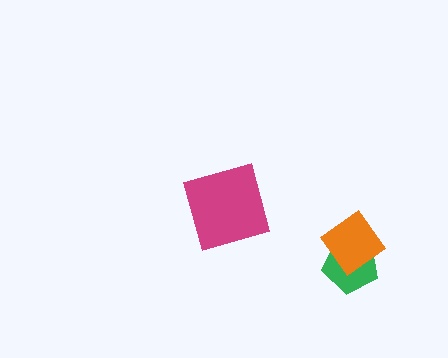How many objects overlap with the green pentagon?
1 object overlaps with the green pentagon.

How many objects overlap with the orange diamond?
1 object overlaps with the orange diamond.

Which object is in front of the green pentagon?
The orange diamond is in front of the green pentagon.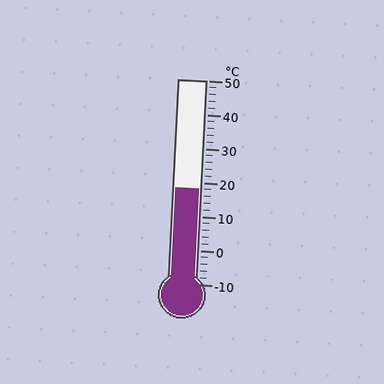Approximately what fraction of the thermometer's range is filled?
The thermometer is filled to approximately 45% of its range.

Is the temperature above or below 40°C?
The temperature is below 40°C.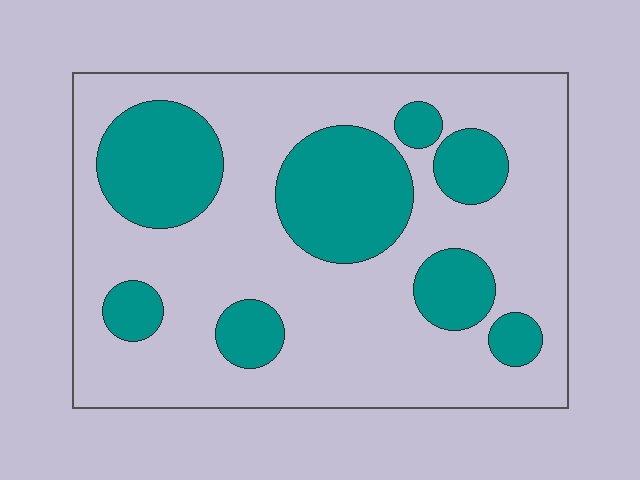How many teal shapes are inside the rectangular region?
8.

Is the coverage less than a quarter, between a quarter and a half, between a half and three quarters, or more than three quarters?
Between a quarter and a half.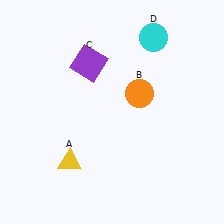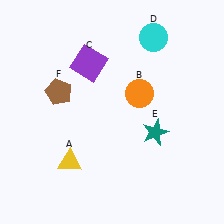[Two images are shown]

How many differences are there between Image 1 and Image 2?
There are 2 differences between the two images.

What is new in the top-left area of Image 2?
A brown pentagon (F) was added in the top-left area of Image 2.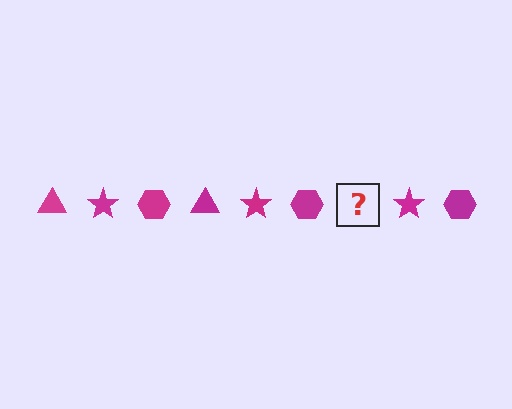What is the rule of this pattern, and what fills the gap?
The rule is that the pattern cycles through triangle, star, hexagon shapes in magenta. The gap should be filled with a magenta triangle.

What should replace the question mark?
The question mark should be replaced with a magenta triangle.